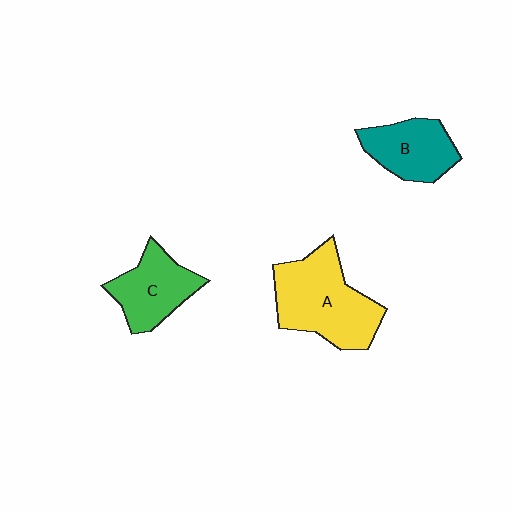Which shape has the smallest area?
Shape B (teal).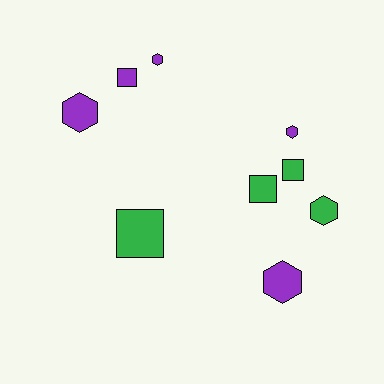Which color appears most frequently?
Purple, with 5 objects.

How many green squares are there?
There are 3 green squares.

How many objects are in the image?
There are 9 objects.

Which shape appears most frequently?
Hexagon, with 5 objects.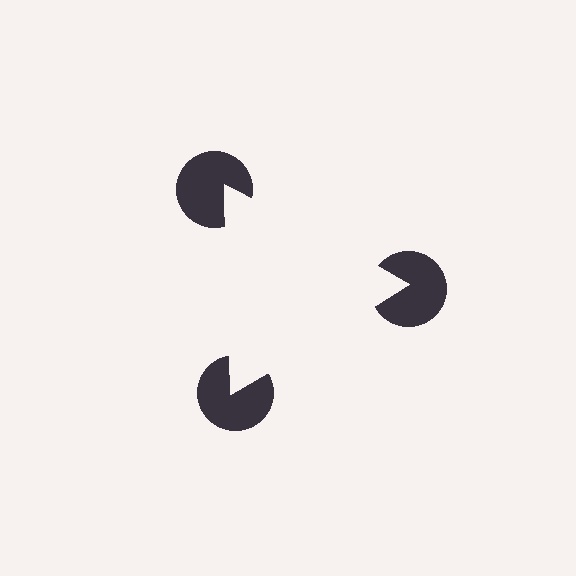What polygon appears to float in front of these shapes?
An illusory triangle — its edges are inferred from the aligned wedge cuts in the pac-man discs, not physically drawn.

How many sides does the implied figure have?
3 sides.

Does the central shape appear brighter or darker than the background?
It typically appears slightly brighter than the background, even though no actual brightness change is drawn.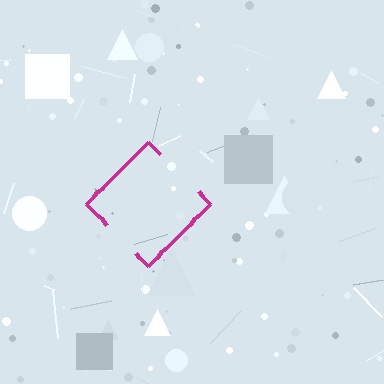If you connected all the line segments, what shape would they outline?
They would outline a diamond.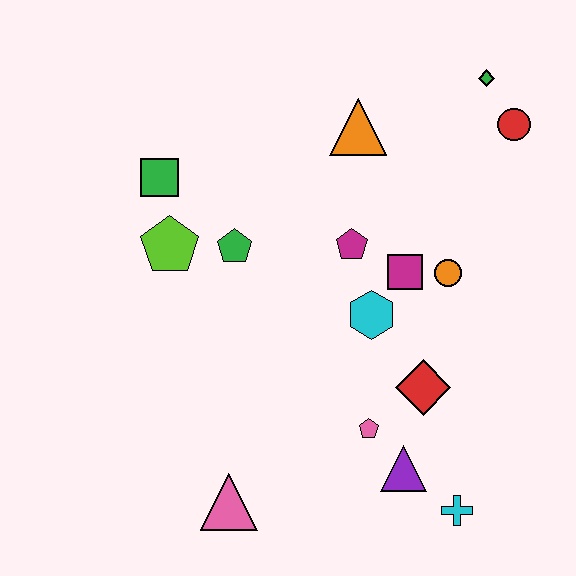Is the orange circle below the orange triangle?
Yes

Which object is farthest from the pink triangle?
The green diamond is farthest from the pink triangle.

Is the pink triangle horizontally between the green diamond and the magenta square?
No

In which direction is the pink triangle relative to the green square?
The pink triangle is below the green square.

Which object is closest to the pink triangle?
The pink pentagon is closest to the pink triangle.